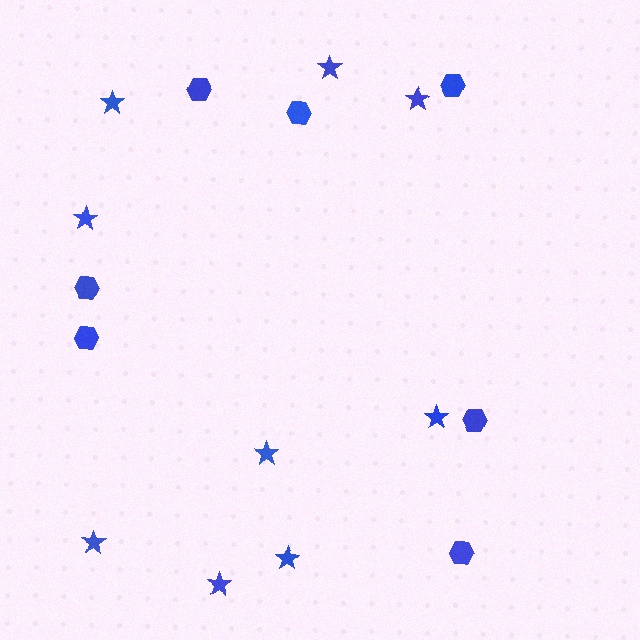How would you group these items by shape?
There are 2 groups: one group of stars (9) and one group of hexagons (7).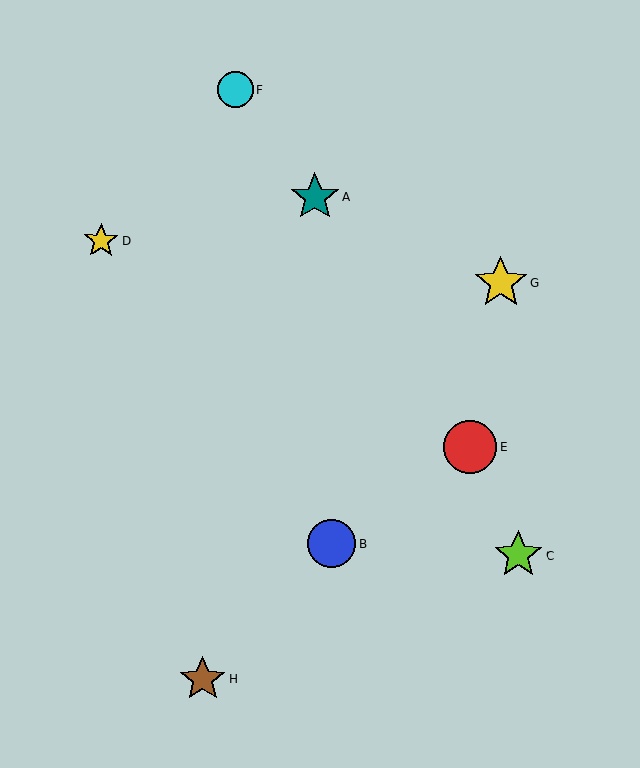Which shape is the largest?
The red circle (labeled E) is the largest.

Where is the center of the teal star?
The center of the teal star is at (315, 197).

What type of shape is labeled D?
Shape D is a yellow star.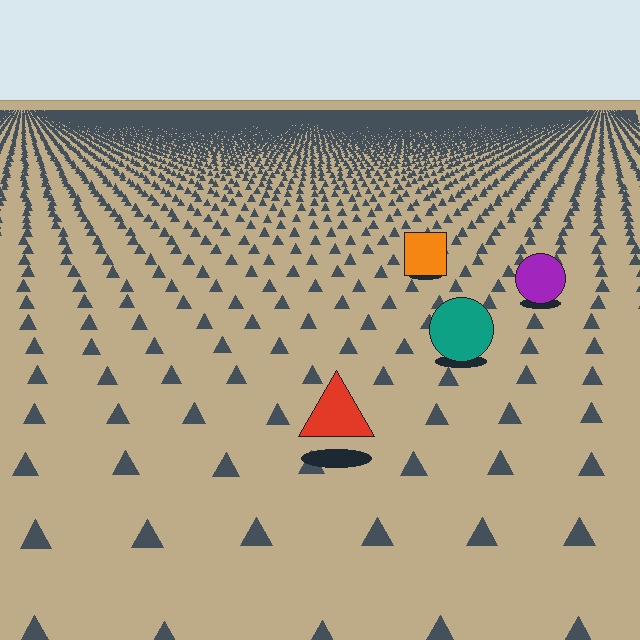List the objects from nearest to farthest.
From nearest to farthest: the red triangle, the teal circle, the purple circle, the orange square.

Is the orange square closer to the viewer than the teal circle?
No. The teal circle is closer — you can tell from the texture gradient: the ground texture is coarser near it.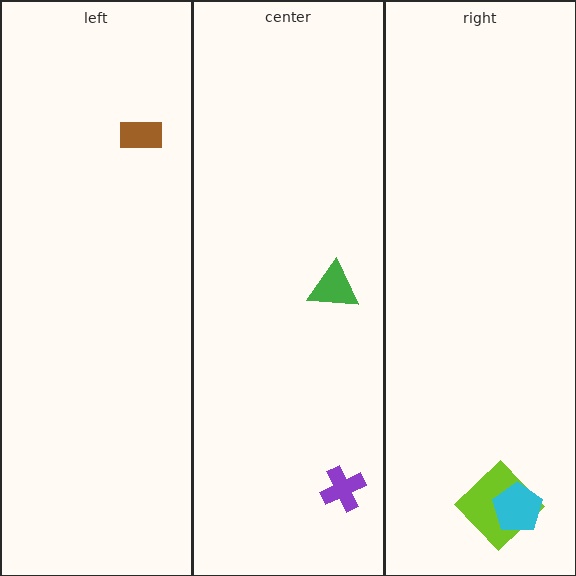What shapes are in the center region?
The purple cross, the green triangle.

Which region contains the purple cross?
The center region.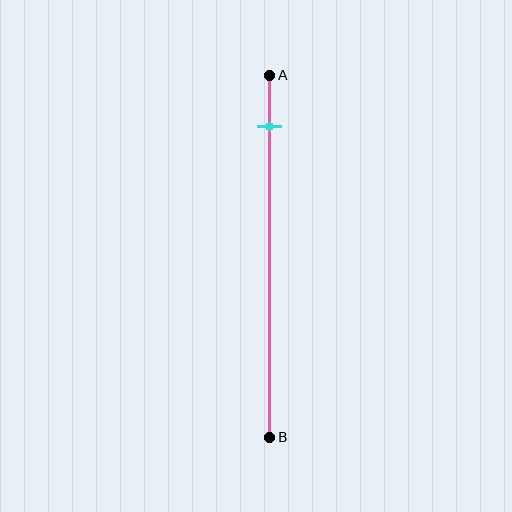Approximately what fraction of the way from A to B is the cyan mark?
The cyan mark is approximately 15% of the way from A to B.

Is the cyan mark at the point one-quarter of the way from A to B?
No, the mark is at about 15% from A, not at the 25% one-quarter point.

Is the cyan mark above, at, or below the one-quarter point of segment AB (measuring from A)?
The cyan mark is above the one-quarter point of segment AB.